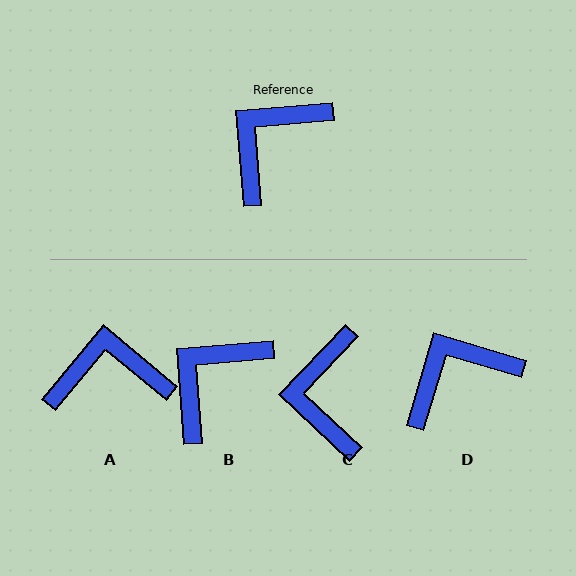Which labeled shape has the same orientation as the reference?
B.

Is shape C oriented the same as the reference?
No, it is off by about 42 degrees.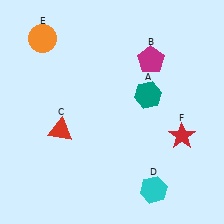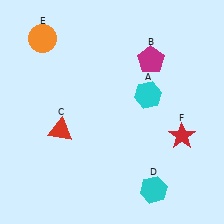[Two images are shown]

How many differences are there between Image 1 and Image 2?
There is 1 difference between the two images.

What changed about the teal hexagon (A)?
In Image 1, A is teal. In Image 2, it changed to cyan.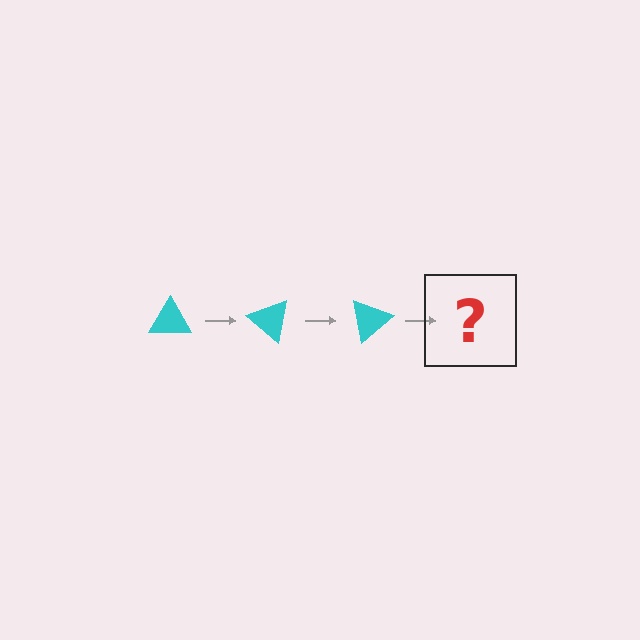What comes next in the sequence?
The next element should be a cyan triangle rotated 120 degrees.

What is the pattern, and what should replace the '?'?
The pattern is that the triangle rotates 40 degrees each step. The '?' should be a cyan triangle rotated 120 degrees.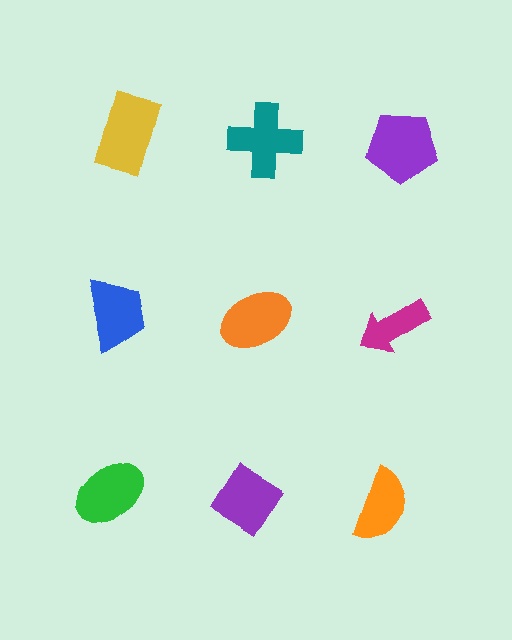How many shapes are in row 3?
3 shapes.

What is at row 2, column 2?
An orange ellipse.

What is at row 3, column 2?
A purple diamond.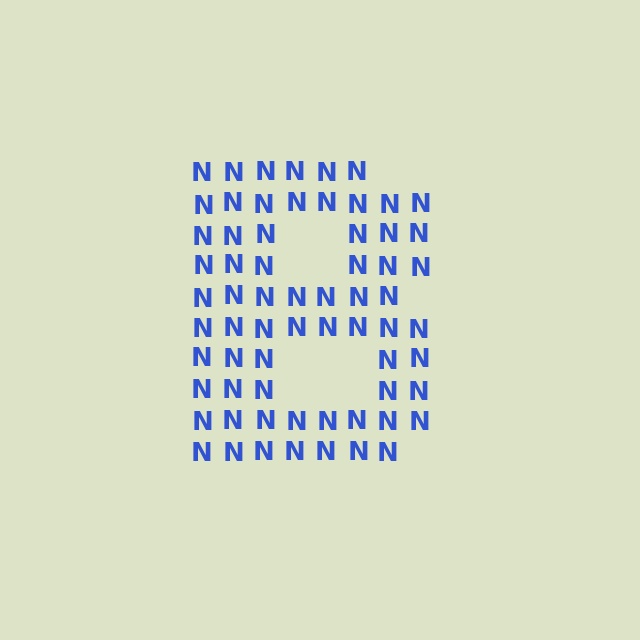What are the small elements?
The small elements are letter N's.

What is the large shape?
The large shape is the letter B.